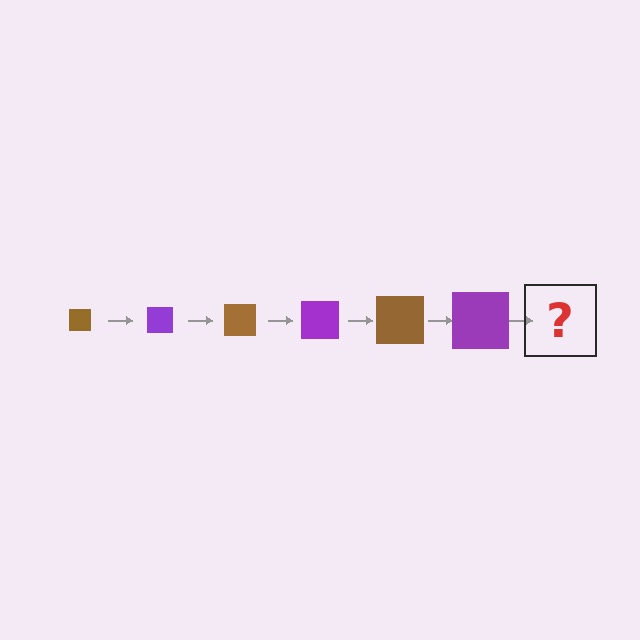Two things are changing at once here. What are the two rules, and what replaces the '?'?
The two rules are that the square grows larger each step and the color cycles through brown and purple. The '?' should be a brown square, larger than the previous one.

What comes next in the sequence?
The next element should be a brown square, larger than the previous one.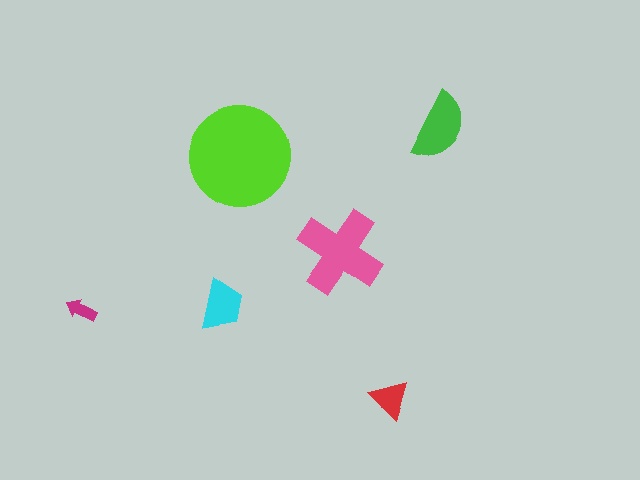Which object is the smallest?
The magenta arrow.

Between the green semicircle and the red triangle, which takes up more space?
The green semicircle.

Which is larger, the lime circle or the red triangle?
The lime circle.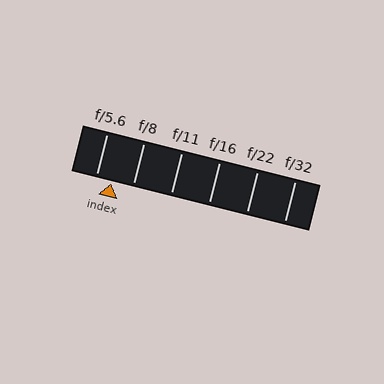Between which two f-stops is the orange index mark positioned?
The index mark is between f/5.6 and f/8.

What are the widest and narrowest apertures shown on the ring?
The widest aperture shown is f/5.6 and the narrowest is f/32.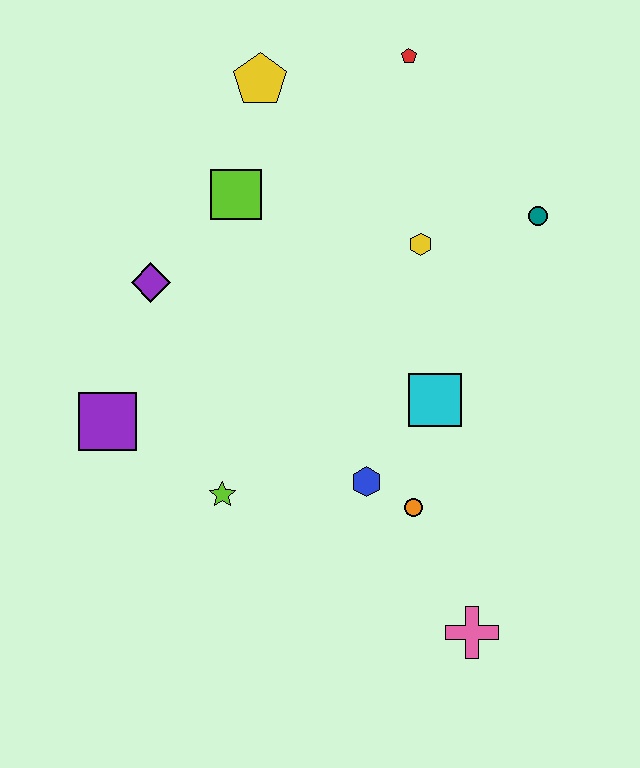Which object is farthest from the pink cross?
The yellow pentagon is farthest from the pink cross.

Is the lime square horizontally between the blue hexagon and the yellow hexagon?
No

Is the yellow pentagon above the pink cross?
Yes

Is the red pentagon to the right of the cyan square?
No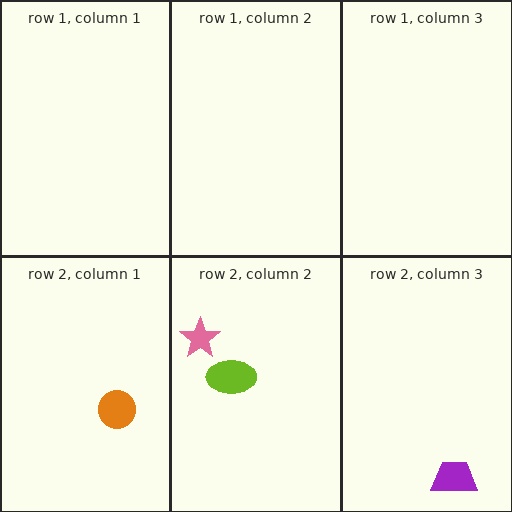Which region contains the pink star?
The row 2, column 2 region.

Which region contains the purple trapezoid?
The row 2, column 3 region.